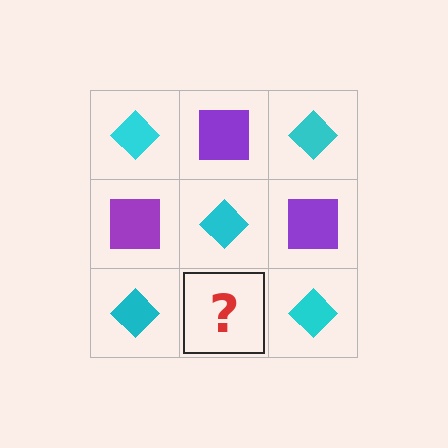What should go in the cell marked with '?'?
The missing cell should contain a purple square.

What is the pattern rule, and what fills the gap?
The rule is that it alternates cyan diamond and purple square in a checkerboard pattern. The gap should be filled with a purple square.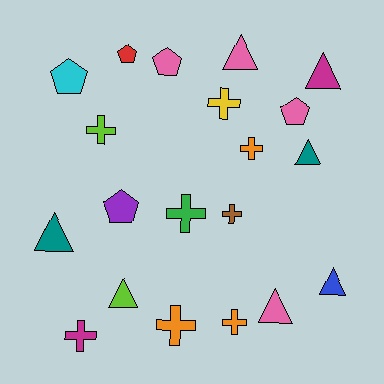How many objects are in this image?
There are 20 objects.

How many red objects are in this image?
There is 1 red object.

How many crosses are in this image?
There are 8 crosses.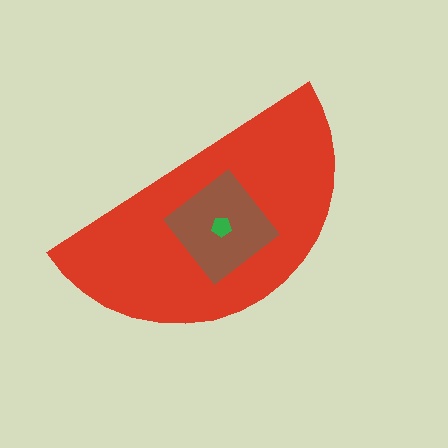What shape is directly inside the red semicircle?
The brown diamond.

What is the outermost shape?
The red semicircle.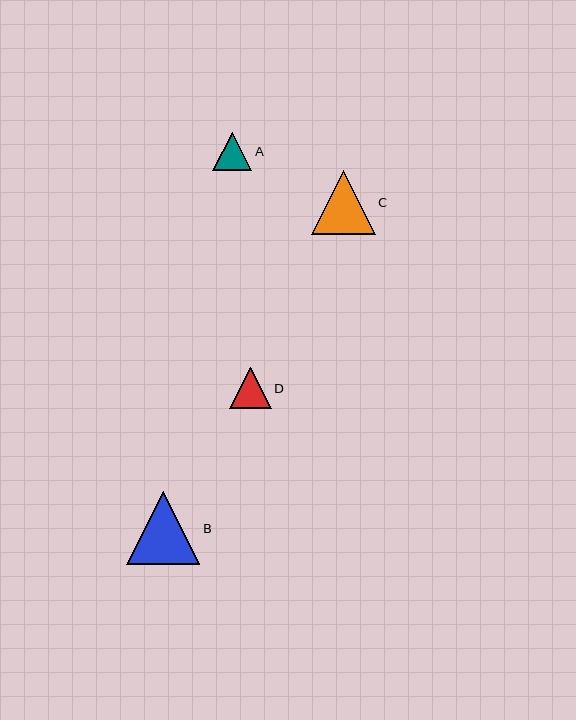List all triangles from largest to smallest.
From largest to smallest: B, C, D, A.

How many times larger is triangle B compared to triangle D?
Triangle B is approximately 1.8 times the size of triangle D.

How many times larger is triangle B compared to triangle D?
Triangle B is approximately 1.8 times the size of triangle D.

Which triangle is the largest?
Triangle B is the largest with a size of approximately 73 pixels.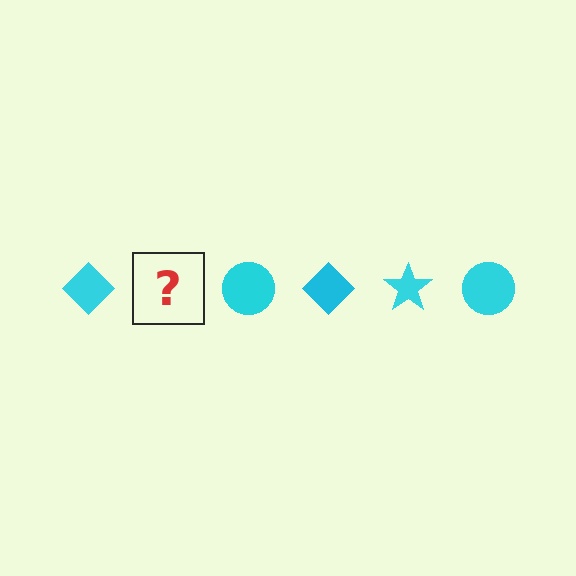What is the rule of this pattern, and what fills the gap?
The rule is that the pattern cycles through diamond, star, circle shapes in cyan. The gap should be filled with a cyan star.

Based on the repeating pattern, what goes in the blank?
The blank should be a cyan star.